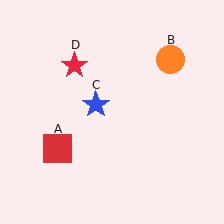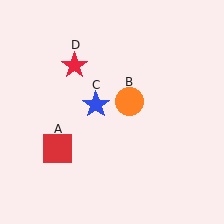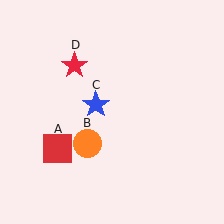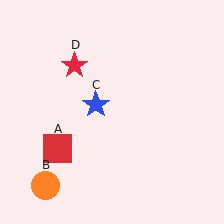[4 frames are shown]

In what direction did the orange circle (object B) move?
The orange circle (object B) moved down and to the left.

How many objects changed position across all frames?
1 object changed position: orange circle (object B).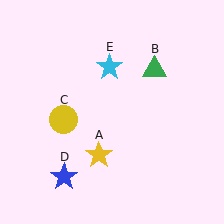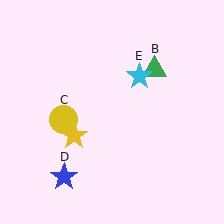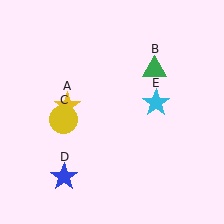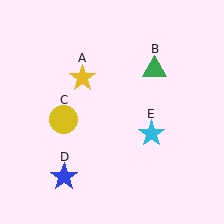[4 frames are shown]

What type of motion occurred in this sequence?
The yellow star (object A), cyan star (object E) rotated clockwise around the center of the scene.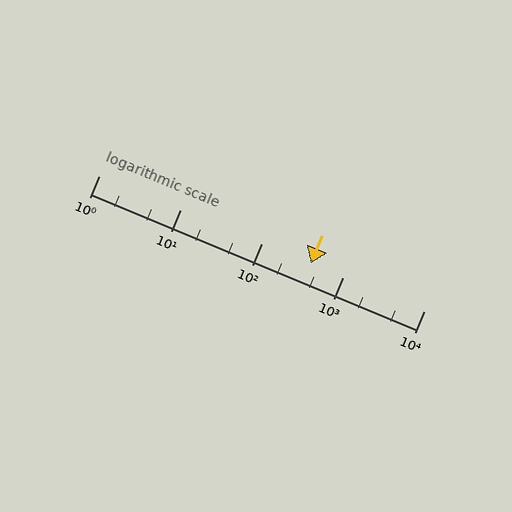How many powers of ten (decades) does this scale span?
The scale spans 4 decades, from 1 to 10000.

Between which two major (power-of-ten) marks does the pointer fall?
The pointer is between 100 and 1000.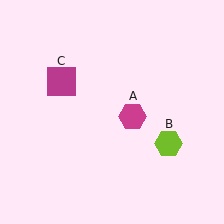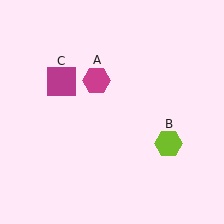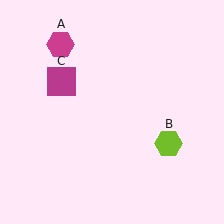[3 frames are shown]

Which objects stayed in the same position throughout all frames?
Lime hexagon (object B) and magenta square (object C) remained stationary.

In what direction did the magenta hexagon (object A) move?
The magenta hexagon (object A) moved up and to the left.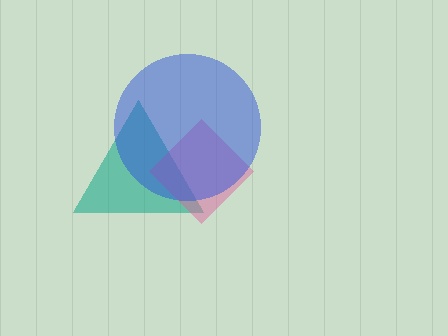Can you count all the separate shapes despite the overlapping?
Yes, there are 3 separate shapes.